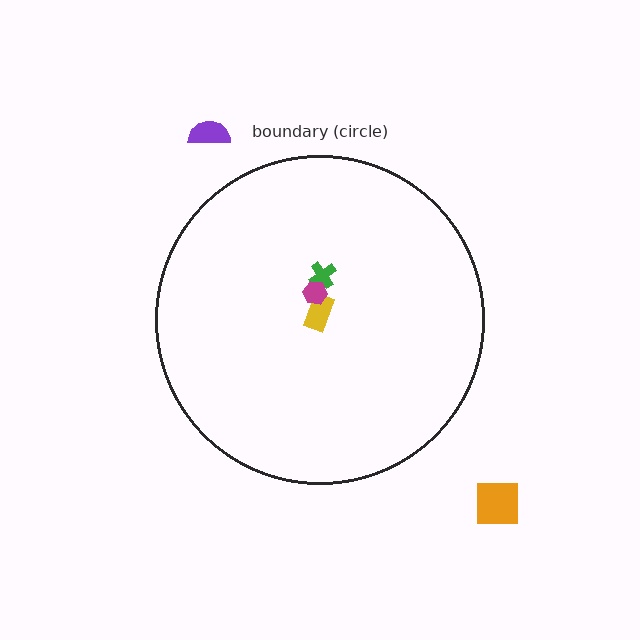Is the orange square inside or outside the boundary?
Outside.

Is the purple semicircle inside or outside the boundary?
Outside.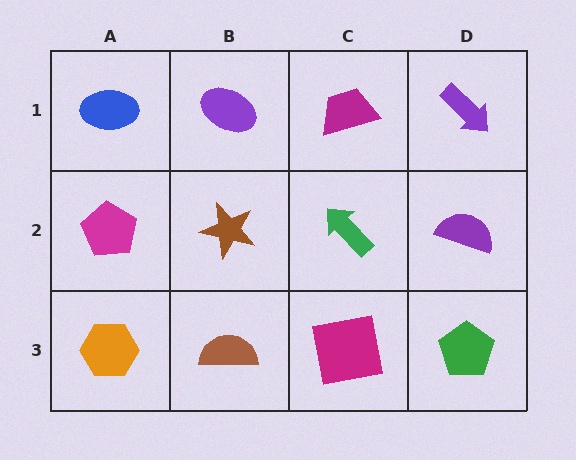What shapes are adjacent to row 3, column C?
A green arrow (row 2, column C), a brown semicircle (row 3, column B), a green pentagon (row 3, column D).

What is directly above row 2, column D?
A purple arrow.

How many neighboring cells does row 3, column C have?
3.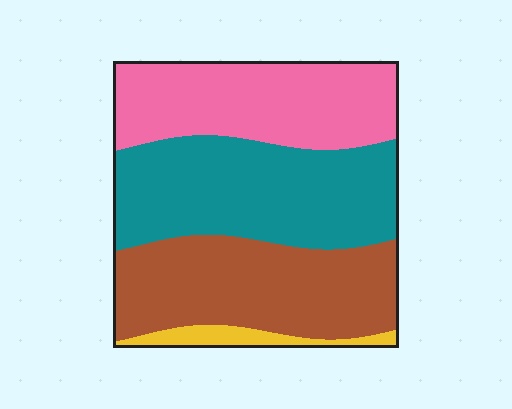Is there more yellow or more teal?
Teal.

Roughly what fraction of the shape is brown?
Brown covers about 30% of the shape.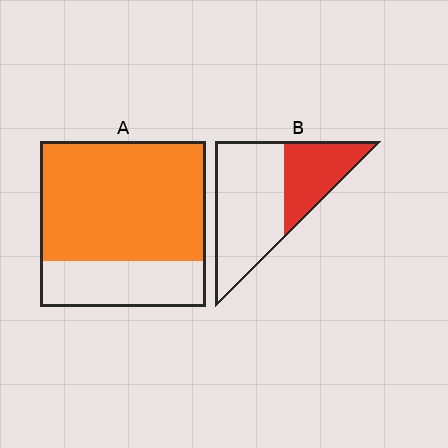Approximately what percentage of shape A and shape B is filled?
A is approximately 70% and B is approximately 35%.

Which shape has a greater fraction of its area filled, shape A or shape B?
Shape A.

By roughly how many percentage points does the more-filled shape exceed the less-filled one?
By roughly 40 percentage points (A over B).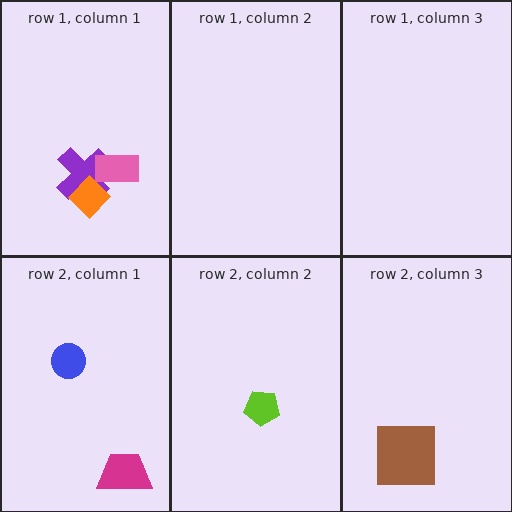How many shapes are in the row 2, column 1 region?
2.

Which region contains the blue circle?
The row 2, column 1 region.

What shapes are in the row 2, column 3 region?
The brown square.